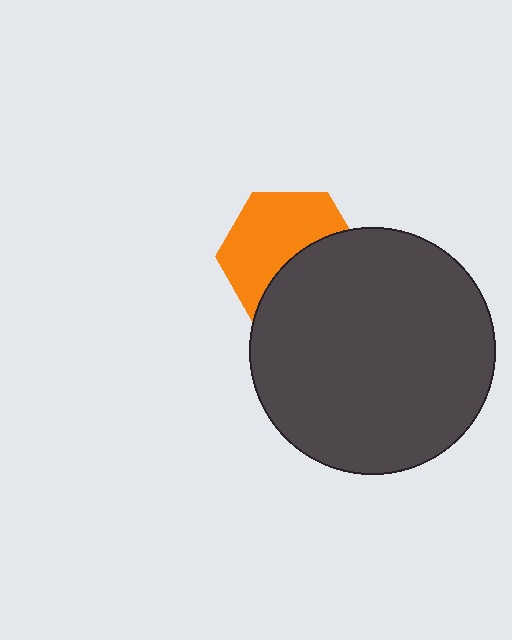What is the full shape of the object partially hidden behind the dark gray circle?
The partially hidden object is an orange hexagon.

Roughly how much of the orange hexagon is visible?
About half of it is visible (roughly 57%).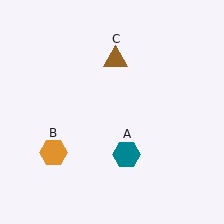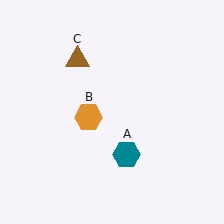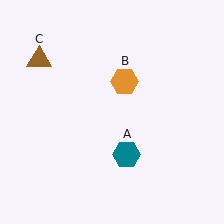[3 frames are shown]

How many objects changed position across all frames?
2 objects changed position: orange hexagon (object B), brown triangle (object C).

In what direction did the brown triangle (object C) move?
The brown triangle (object C) moved left.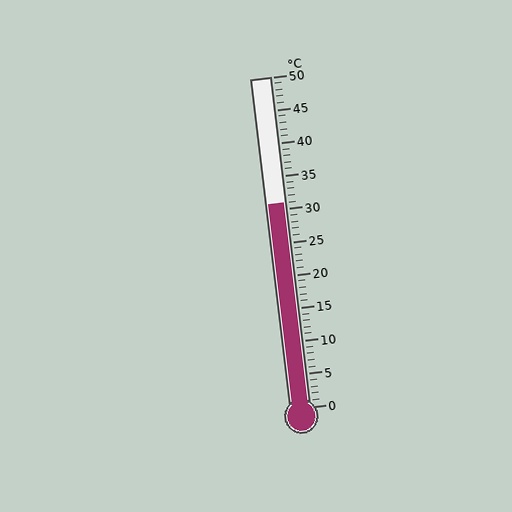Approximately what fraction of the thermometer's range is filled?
The thermometer is filled to approximately 60% of its range.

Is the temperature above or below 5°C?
The temperature is above 5°C.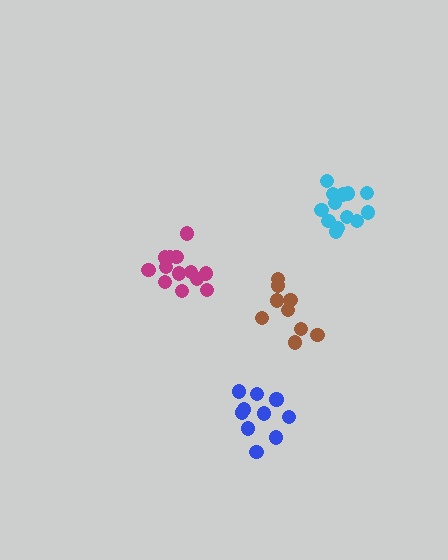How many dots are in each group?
Group 1: 13 dots, Group 2: 12 dots, Group 3: 9 dots, Group 4: 13 dots (47 total).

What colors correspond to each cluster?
The clusters are colored: magenta, blue, brown, cyan.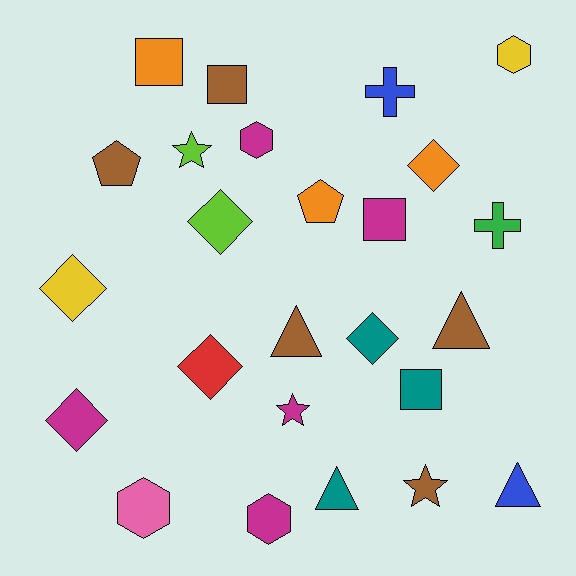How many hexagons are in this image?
There are 4 hexagons.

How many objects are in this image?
There are 25 objects.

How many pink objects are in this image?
There is 1 pink object.